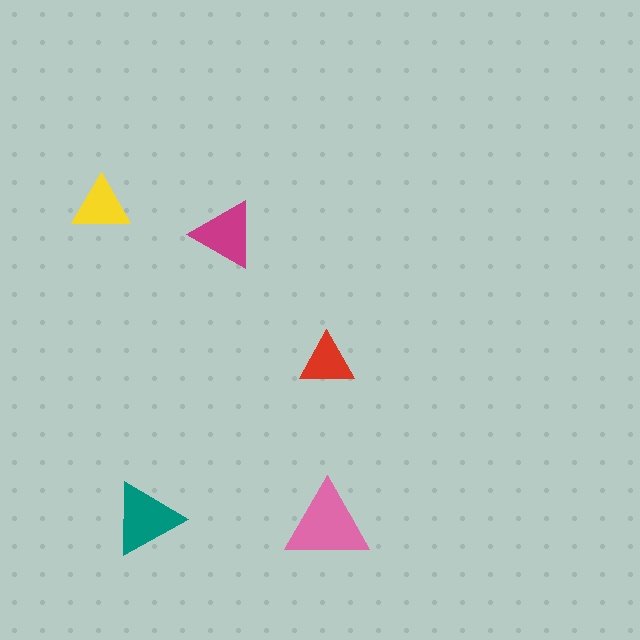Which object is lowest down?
The pink triangle is bottommost.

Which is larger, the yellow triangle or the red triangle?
The yellow one.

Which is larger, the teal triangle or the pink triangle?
The pink one.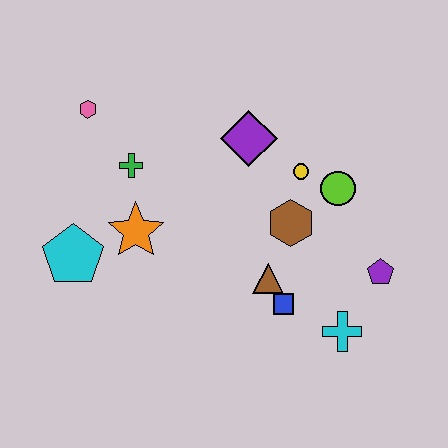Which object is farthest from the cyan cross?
The pink hexagon is farthest from the cyan cross.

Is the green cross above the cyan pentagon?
Yes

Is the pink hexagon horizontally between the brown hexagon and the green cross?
No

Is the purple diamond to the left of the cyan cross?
Yes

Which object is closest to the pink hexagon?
The green cross is closest to the pink hexagon.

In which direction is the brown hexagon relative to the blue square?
The brown hexagon is above the blue square.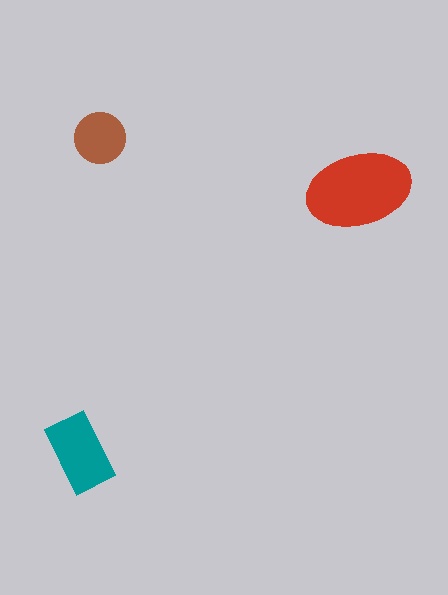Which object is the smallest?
The brown circle.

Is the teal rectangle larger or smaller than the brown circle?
Larger.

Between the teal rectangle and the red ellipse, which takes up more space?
The red ellipse.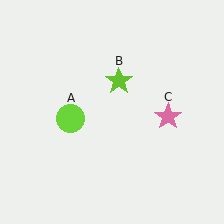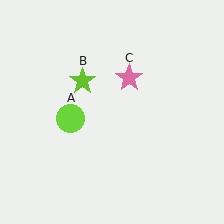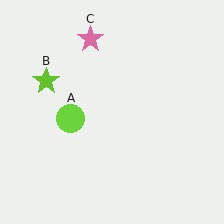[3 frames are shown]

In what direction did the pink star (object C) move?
The pink star (object C) moved up and to the left.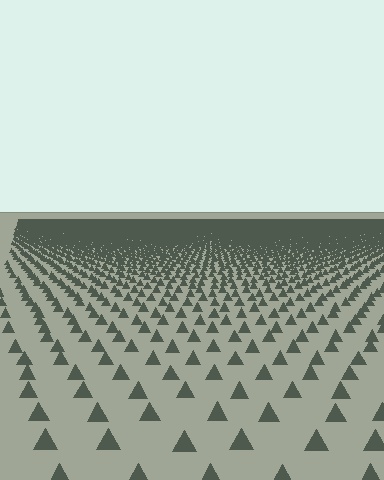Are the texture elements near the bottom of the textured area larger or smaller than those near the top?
Larger. Near the bottom, elements are closer to the viewer and appear at a bigger on-screen size.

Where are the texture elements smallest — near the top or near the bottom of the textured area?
Near the top.